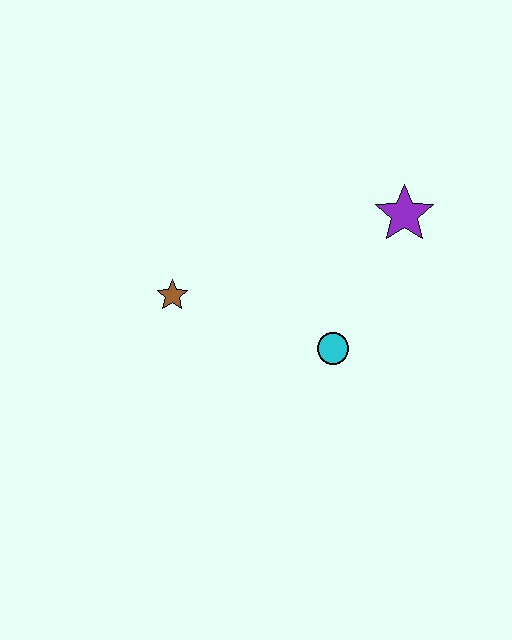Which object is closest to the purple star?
The cyan circle is closest to the purple star.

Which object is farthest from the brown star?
The purple star is farthest from the brown star.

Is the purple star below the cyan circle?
No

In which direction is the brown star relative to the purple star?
The brown star is to the left of the purple star.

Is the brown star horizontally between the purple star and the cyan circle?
No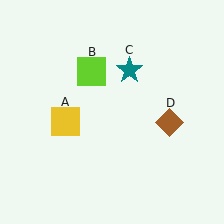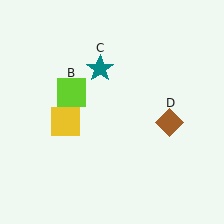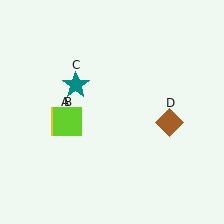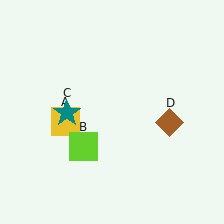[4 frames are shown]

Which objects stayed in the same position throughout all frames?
Yellow square (object A) and brown diamond (object D) remained stationary.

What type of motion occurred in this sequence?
The lime square (object B), teal star (object C) rotated counterclockwise around the center of the scene.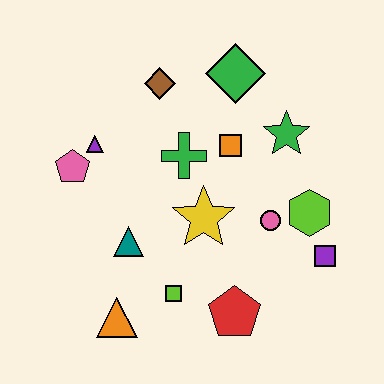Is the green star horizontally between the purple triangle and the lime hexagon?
Yes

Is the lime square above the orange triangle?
Yes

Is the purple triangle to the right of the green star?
No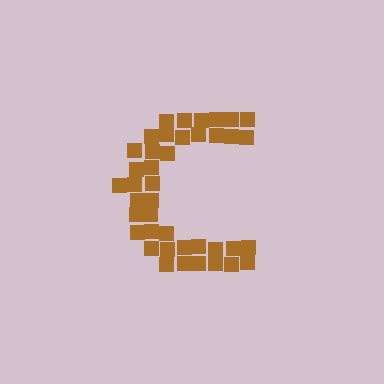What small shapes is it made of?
It is made of small squares.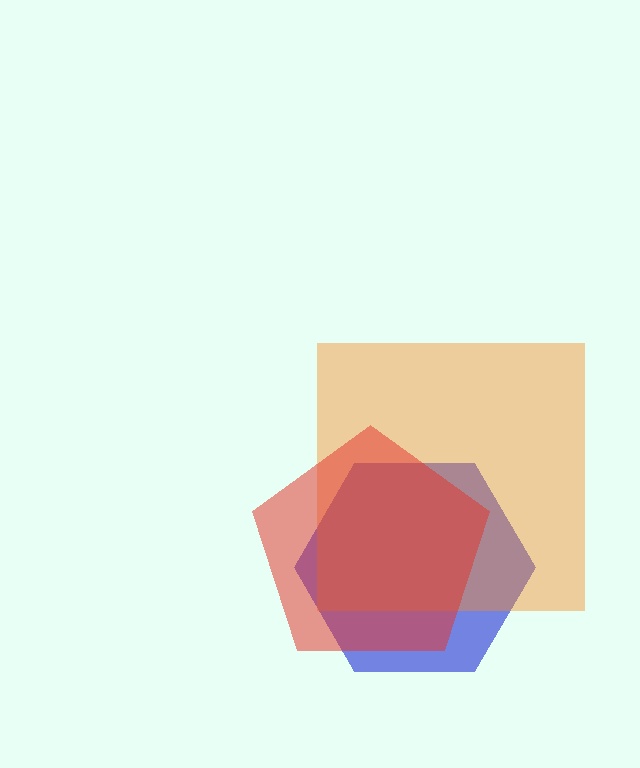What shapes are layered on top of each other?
The layered shapes are: a blue hexagon, an orange square, a red pentagon.